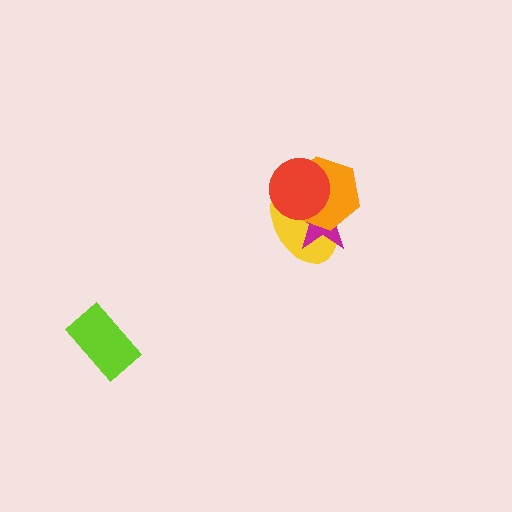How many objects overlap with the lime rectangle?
0 objects overlap with the lime rectangle.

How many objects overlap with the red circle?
3 objects overlap with the red circle.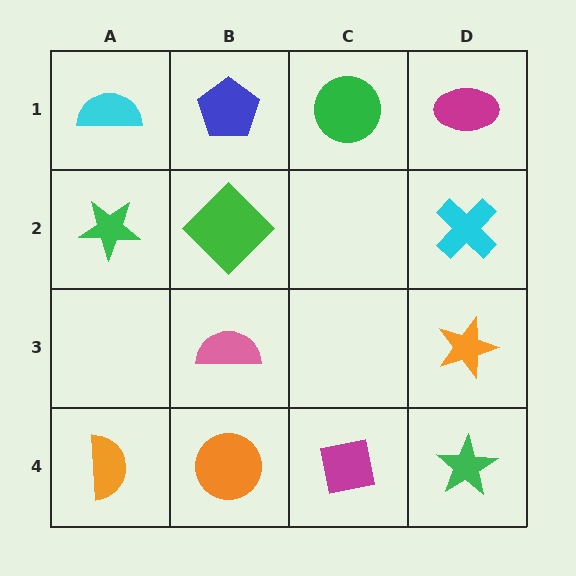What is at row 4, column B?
An orange circle.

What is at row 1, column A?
A cyan semicircle.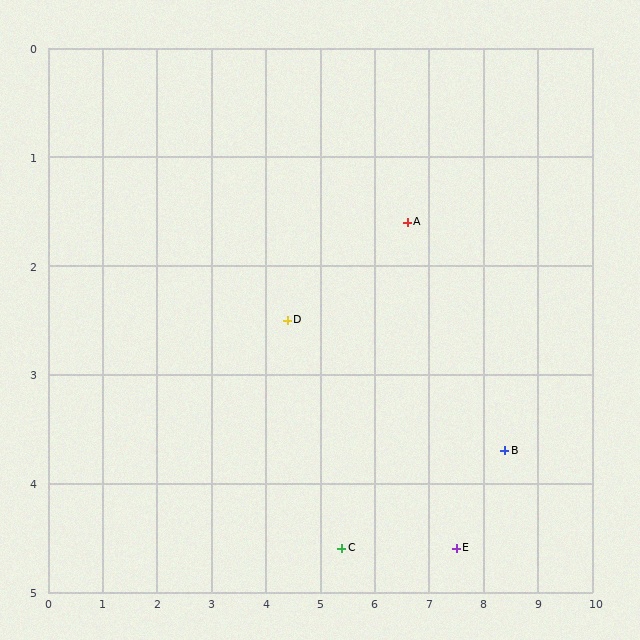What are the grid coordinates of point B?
Point B is at approximately (8.4, 3.7).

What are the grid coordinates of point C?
Point C is at approximately (5.4, 4.6).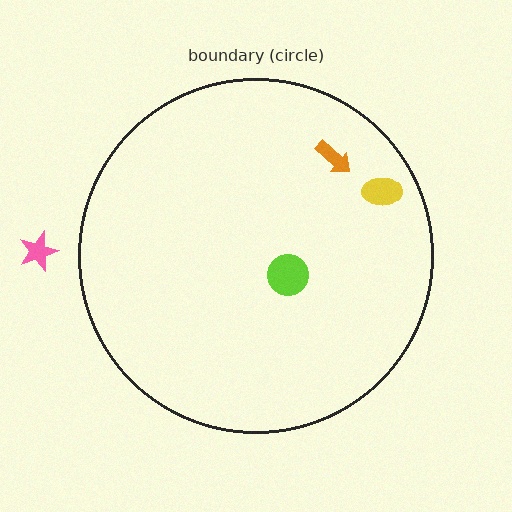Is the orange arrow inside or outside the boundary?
Inside.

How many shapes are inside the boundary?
3 inside, 1 outside.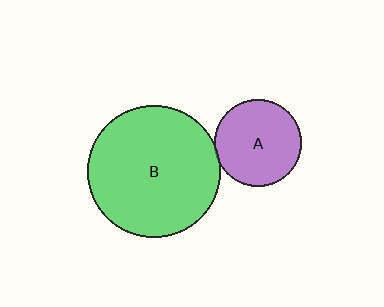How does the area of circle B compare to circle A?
Approximately 2.3 times.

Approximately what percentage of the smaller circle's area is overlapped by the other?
Approximately 5%.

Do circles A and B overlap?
Yes.